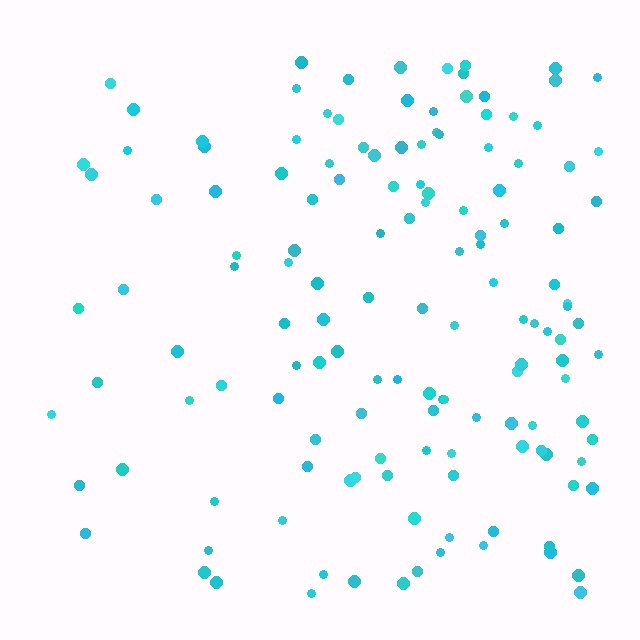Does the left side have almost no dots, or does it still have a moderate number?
Still a moderate number, just noticeably fewer than the right.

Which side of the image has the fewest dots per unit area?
The left.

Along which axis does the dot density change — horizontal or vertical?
Horizontal.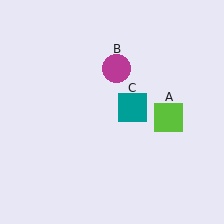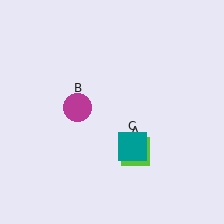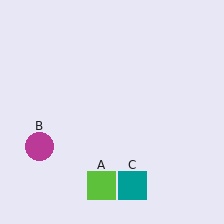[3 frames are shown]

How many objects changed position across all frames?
3 objects changed position: lime square (object A), magenta circle (object B), teal square (object C).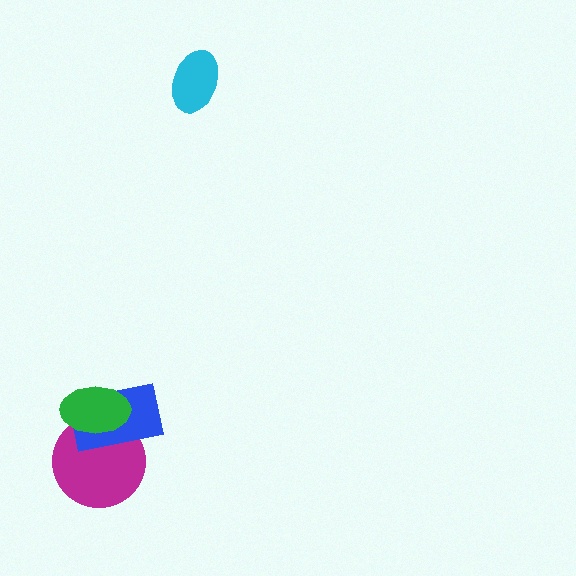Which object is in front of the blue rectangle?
The green ellipse is in front of the blue rectangle.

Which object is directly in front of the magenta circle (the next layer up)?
The blue rectangle is directly in front of the magenta circle.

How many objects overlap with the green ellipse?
2 objects overlap with the green ellipse.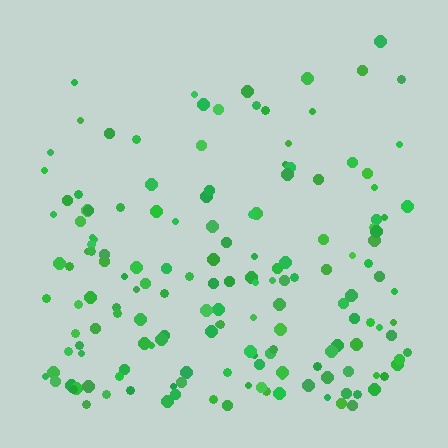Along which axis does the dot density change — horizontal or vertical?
Vertical.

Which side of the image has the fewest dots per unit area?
The top.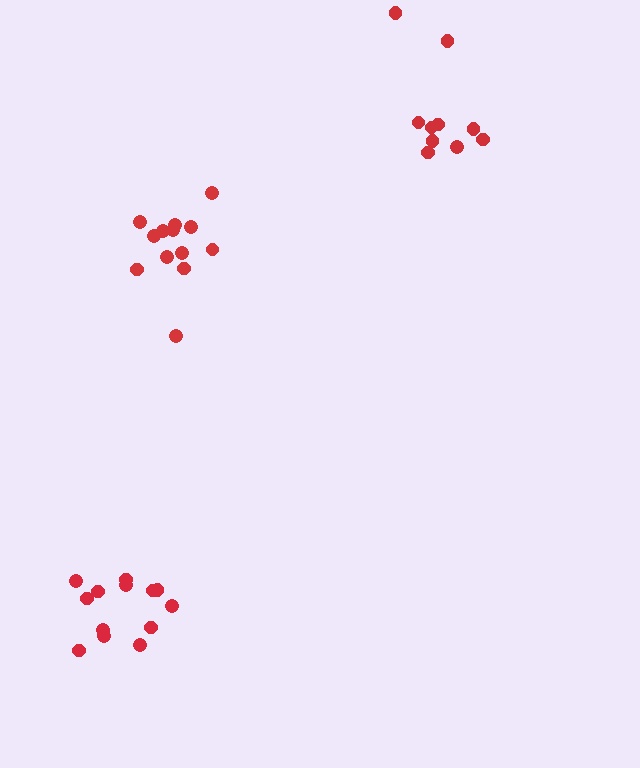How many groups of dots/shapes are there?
There are 3 groups.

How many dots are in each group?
Group 1: 13 dots, Group 2: 13 dots, Group 3: 10 dots (36 total).